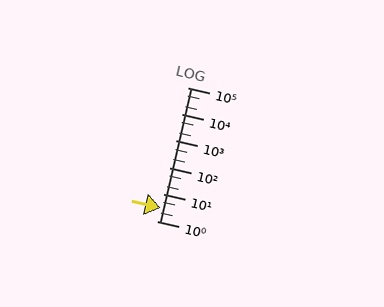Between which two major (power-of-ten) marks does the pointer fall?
The pointer is between 1 and 10.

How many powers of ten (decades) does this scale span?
The scale spans 5 decades, from 1 to 100000.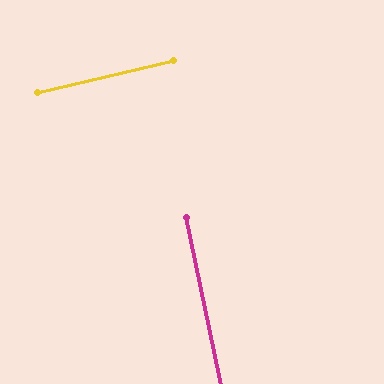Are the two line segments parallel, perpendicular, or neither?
Perpendicular — they meet at approximately 88°.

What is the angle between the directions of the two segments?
Approximately 88 degrees.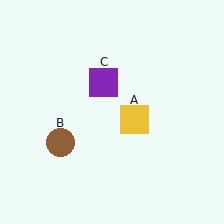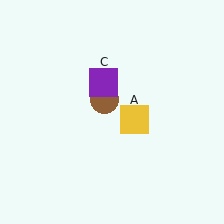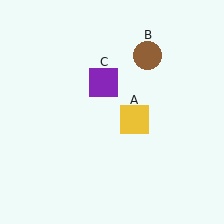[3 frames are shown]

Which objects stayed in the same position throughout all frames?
Yellow square (object A) and purple square (object C) remained stationary.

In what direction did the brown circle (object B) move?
The brown circle (object B) moved up and to the right.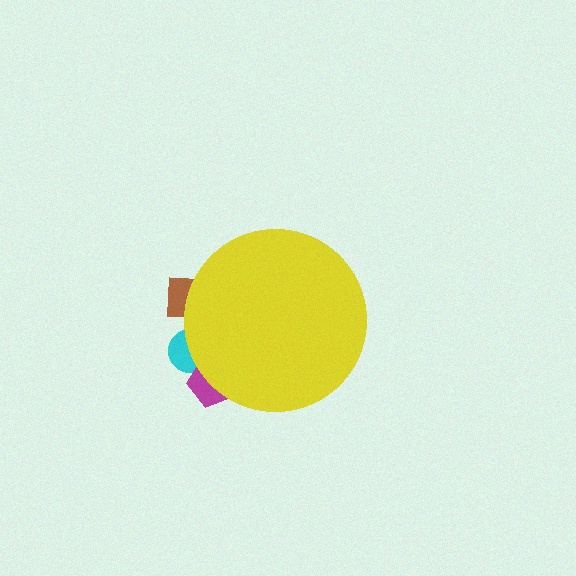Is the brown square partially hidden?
Yes, the brown square is partially hidden behind the yellow circle.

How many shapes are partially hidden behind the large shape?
3 shapes are partially hidden.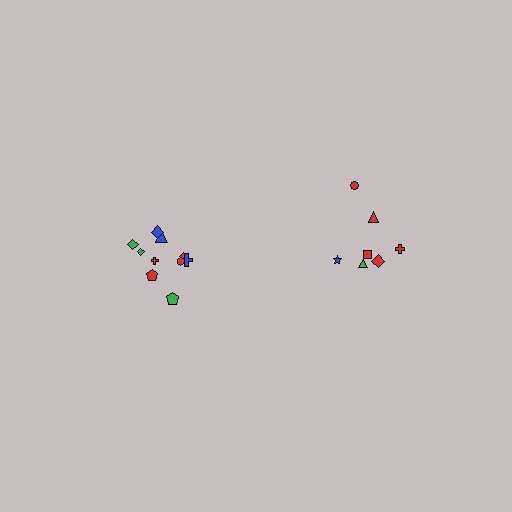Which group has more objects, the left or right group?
The left group.